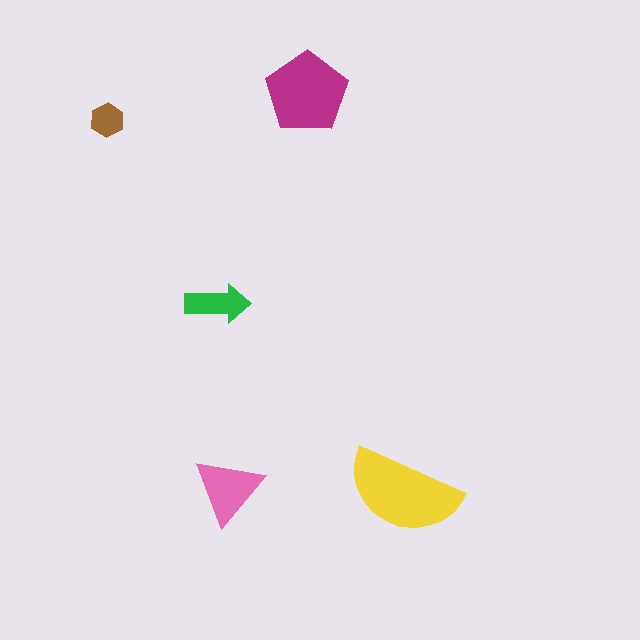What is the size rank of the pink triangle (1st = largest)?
3rd.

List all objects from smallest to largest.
The brown hexagon, the green arrow, the pink triangle, the magenta pentagon, the yellow semicircle.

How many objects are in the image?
There are 5 objects in the image.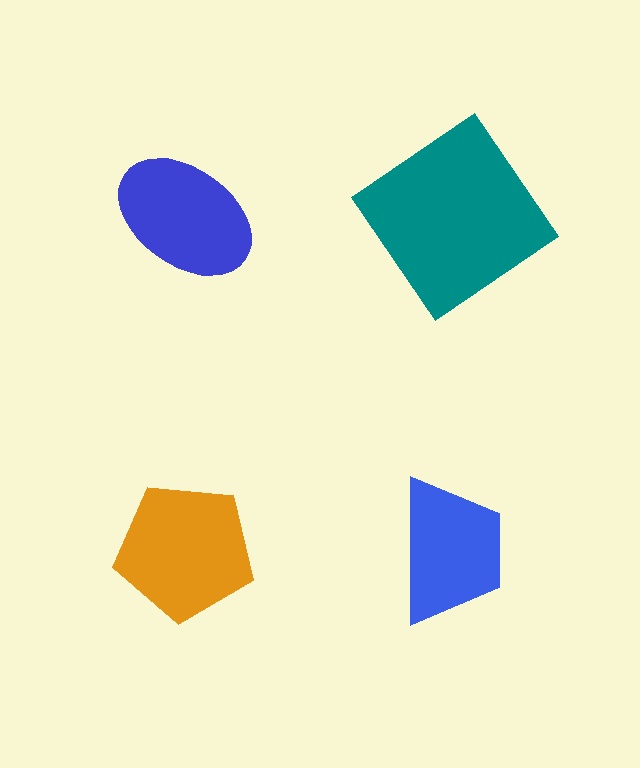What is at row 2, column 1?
An orange pentagon.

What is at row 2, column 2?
A blue trapezoid.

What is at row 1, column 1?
A blue ellipse.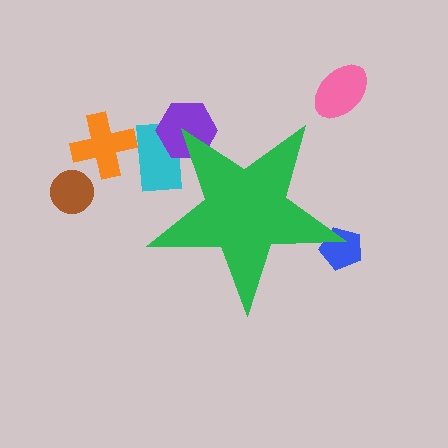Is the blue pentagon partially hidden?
Yes, the blue pentagon is partially hidden behind the green star.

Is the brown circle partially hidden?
No, the brown circle is fully visible.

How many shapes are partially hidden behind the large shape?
3 shapes are partially hidden.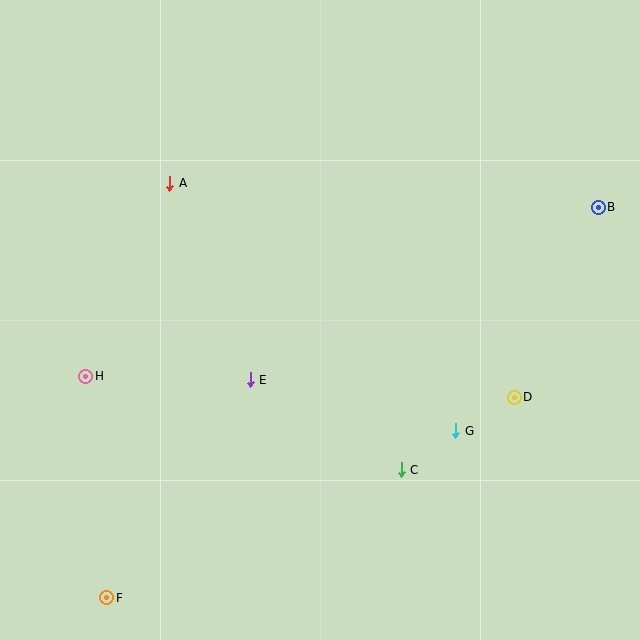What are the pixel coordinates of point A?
Point A is at (170, 183).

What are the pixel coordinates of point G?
Point G is at (456, 431).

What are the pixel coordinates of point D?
Point D is at (514, 397).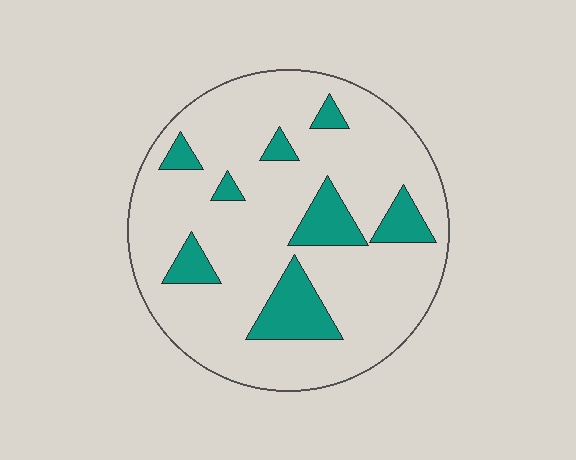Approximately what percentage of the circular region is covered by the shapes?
Approximately 15%.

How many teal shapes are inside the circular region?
8.